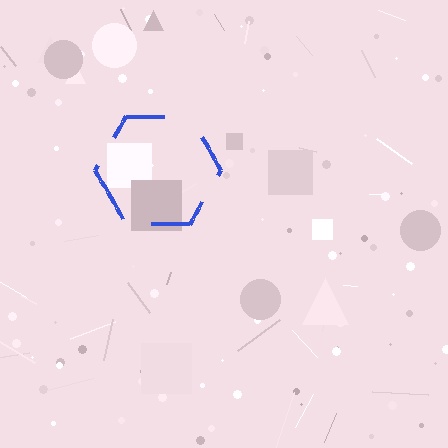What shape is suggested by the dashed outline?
The dashed outline suggests a hexagon.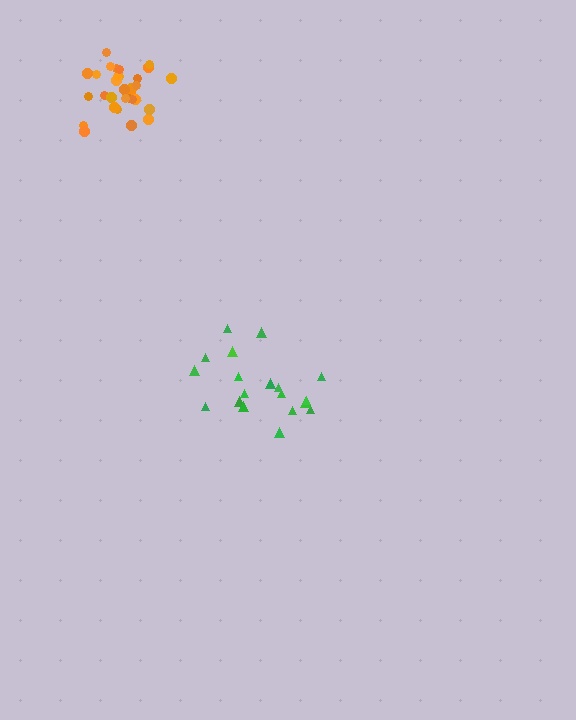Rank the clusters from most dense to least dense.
orange, green.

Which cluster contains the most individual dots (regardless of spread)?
Orange (31).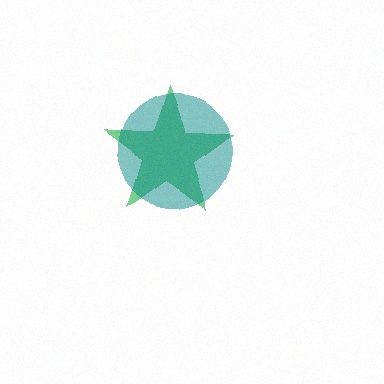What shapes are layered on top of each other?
The layered shapes are: a green star, a teal circle.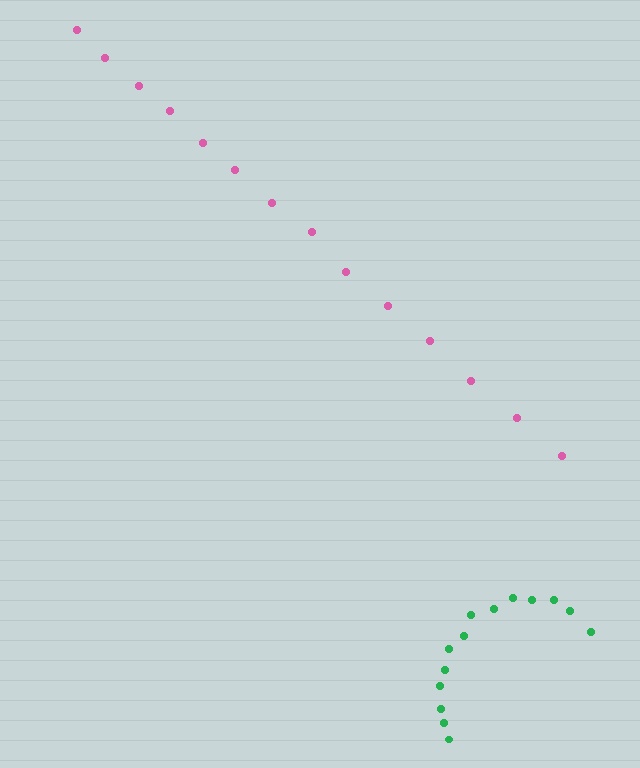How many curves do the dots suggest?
There are 2 distinct paths.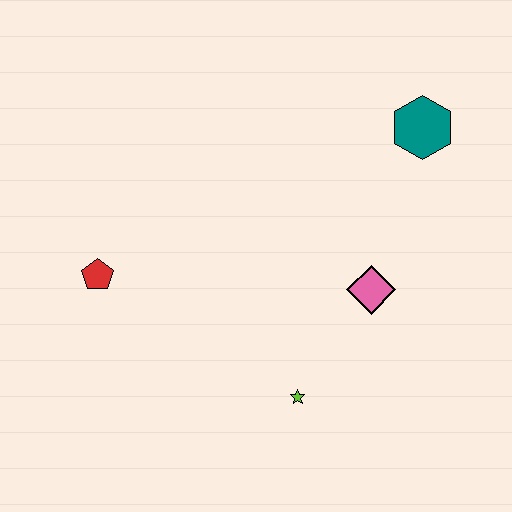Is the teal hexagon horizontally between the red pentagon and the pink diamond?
No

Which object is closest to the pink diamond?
The lime star is closest to the pink diamond.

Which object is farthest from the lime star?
The teal hexagon is farthest from the lime star.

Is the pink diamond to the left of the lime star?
No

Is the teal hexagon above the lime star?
Yes